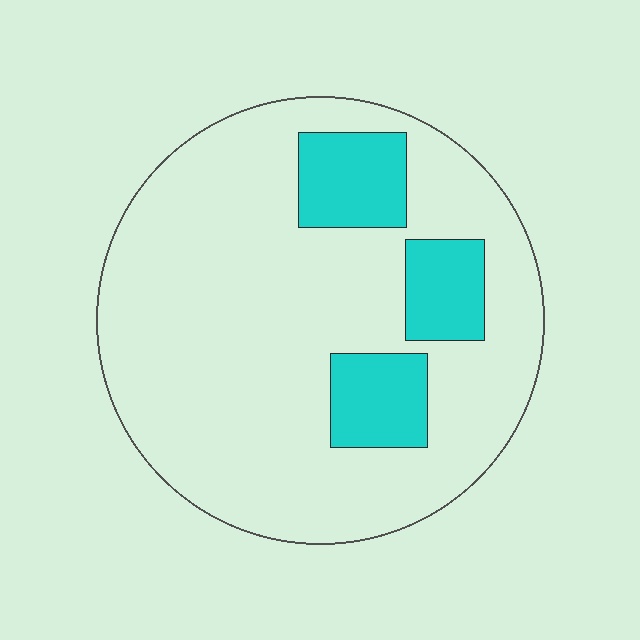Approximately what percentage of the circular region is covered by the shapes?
Approximately 20%.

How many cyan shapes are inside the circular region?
3.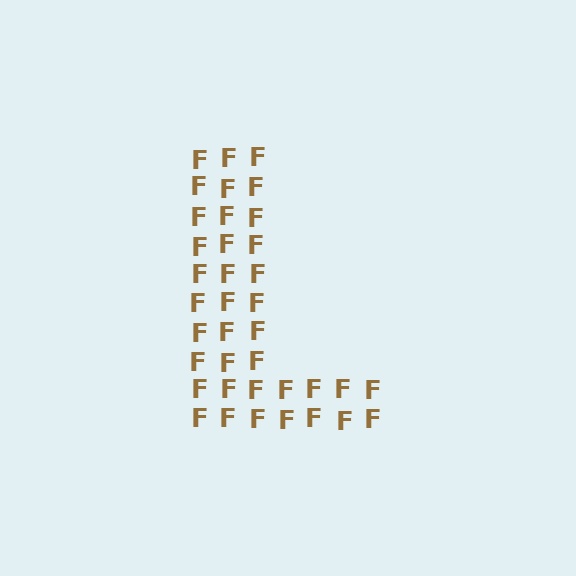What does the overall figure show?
The overall figure shows the letter L.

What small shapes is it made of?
It is made of small letter F's.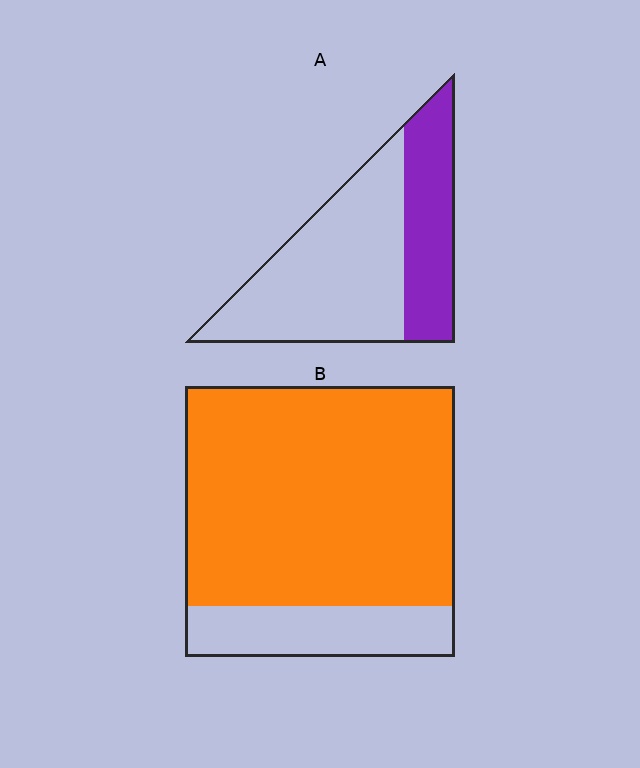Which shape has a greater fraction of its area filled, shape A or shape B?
Shape B.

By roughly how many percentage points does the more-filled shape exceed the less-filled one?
By roughly 45 percentage points (B over A).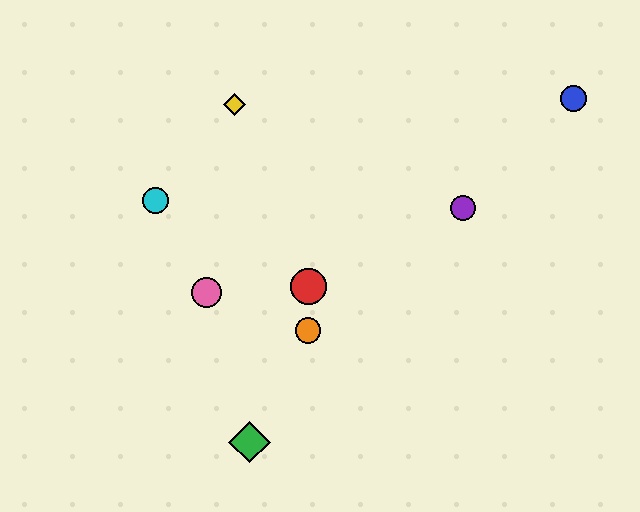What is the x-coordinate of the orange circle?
The orange circle is at x≈308.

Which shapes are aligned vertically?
The red circle, the orange circle are aligned vertically.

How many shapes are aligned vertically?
2 shapes (the red circle, the orange circle) are aligned vertically.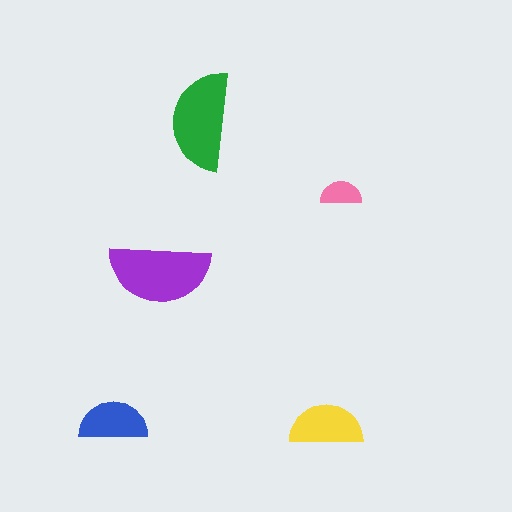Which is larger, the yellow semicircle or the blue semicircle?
The yellow one.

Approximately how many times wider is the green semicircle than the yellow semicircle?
About 1.5 times wider.